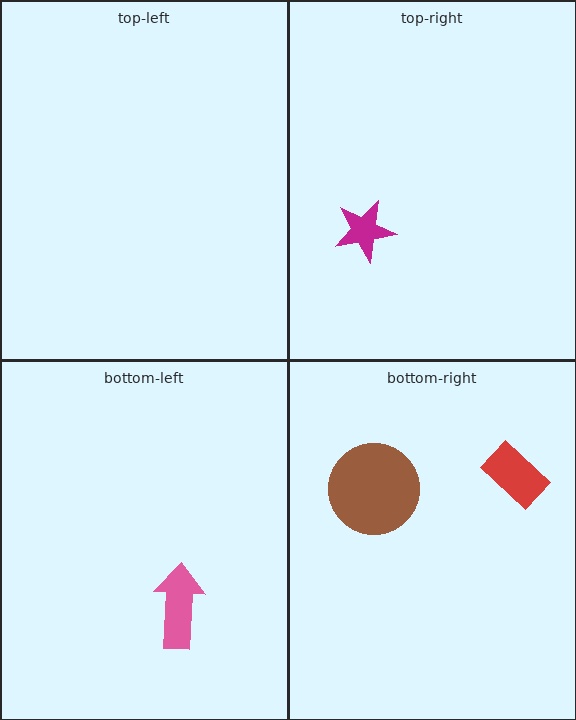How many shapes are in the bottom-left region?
1.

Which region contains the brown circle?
The bottom-right region.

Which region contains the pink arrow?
The bottom-left region.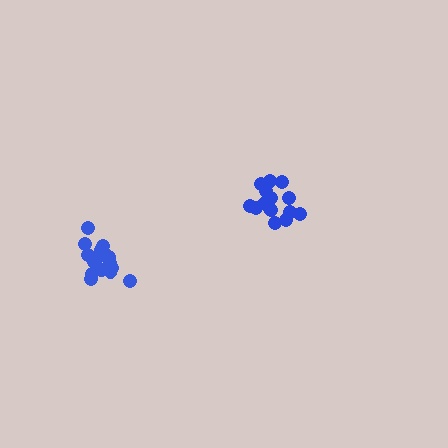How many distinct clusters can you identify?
There are 2 distinct clusters.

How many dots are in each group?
Group 1: 18 dots, Group 2: 17 dots (35 total).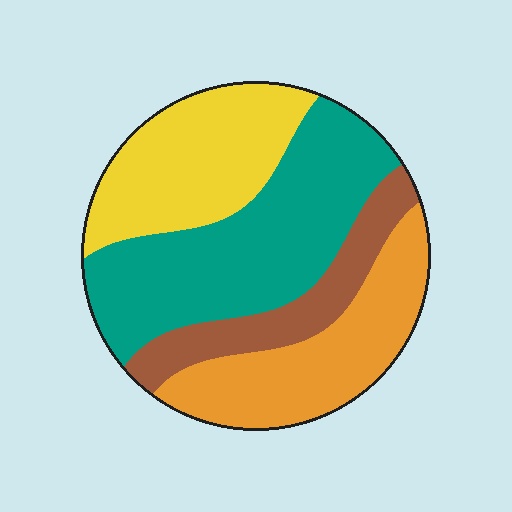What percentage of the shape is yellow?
Yellow takes up about one quarter (1/4) of the shape.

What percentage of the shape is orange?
Orange covers about 25% of the shape.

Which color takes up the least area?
Brown, at roughly 15%.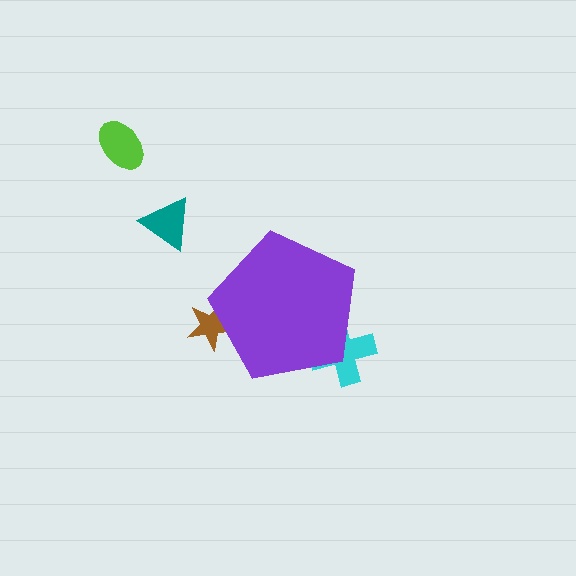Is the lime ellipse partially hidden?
No, the lime ellipse is fully visible.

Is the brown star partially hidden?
Yes, the brown star is partially hidden behind the purple pentagon.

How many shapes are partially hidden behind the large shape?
2 shapes are partially hidden.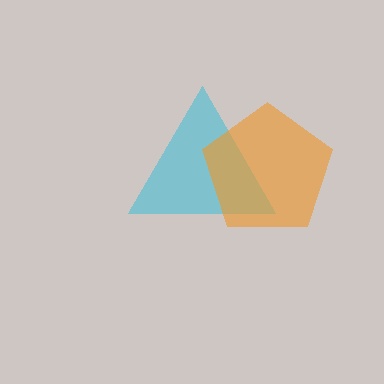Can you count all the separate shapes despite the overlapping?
Yes, there are 2 separate shapes.